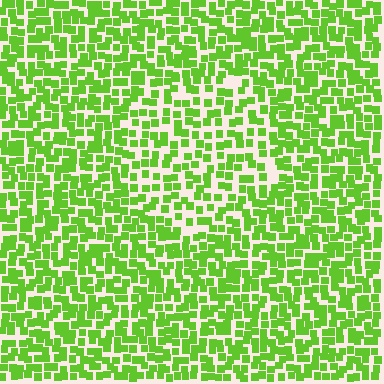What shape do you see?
I see a circle.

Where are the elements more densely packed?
The elements are more densely packed outside the circle boundary.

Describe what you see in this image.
The image contains small lime elements arranged at two different densities. A circle-shaped region is visible where the elements are less densely packed than the surrounding area.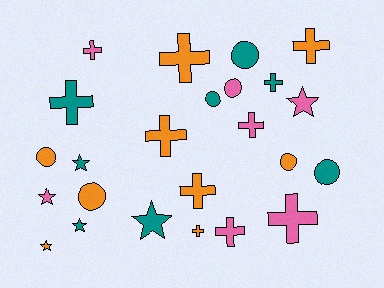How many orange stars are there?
There is 1 orange star.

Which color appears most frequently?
Orange, with 9 objects.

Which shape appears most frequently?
Cross, with 11 objects.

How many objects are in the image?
There are 24 objects.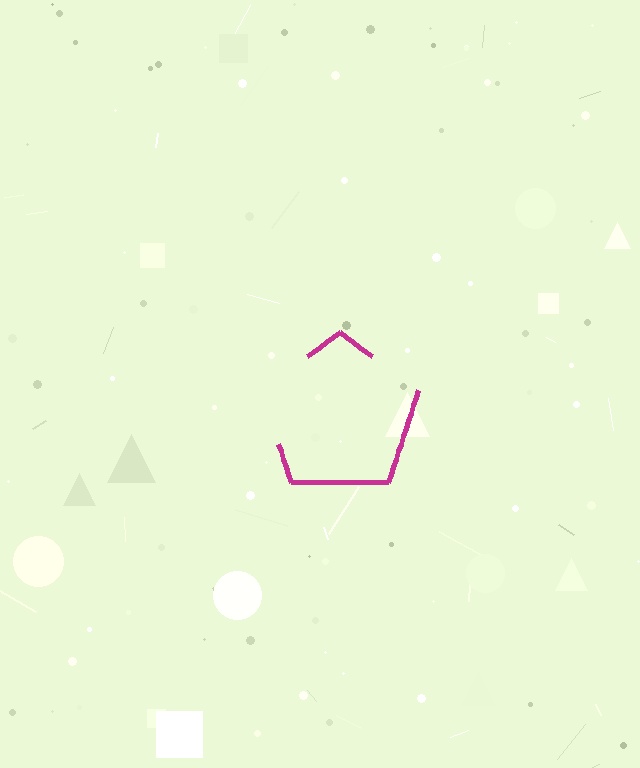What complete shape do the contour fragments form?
The contour fragments form a pentagon.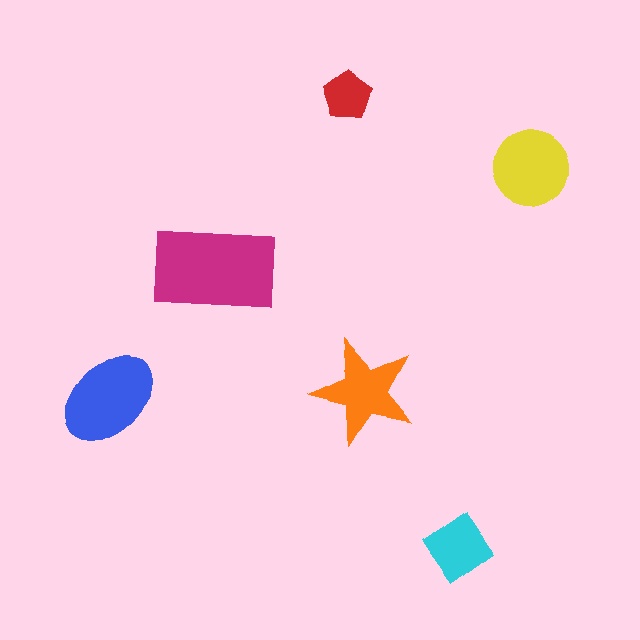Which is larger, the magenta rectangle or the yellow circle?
The magenta rectangle.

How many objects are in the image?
There are 6 objects in the image.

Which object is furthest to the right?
The yellow circle is rightmost.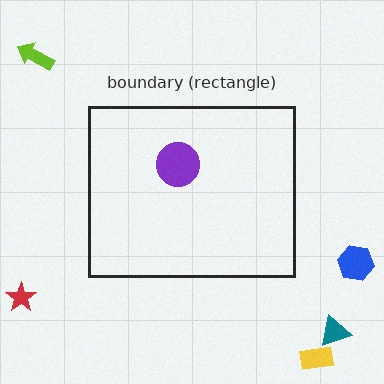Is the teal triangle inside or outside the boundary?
Outside.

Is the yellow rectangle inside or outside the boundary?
Outside.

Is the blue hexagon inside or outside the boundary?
Outside.